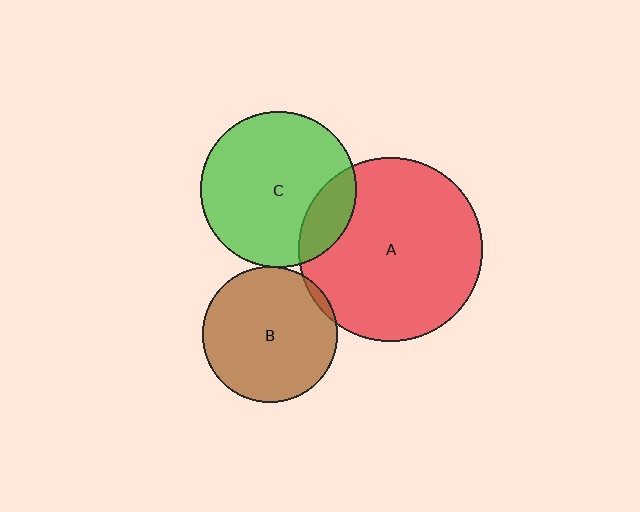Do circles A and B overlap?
Yes.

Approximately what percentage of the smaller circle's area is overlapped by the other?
Approximately 5%.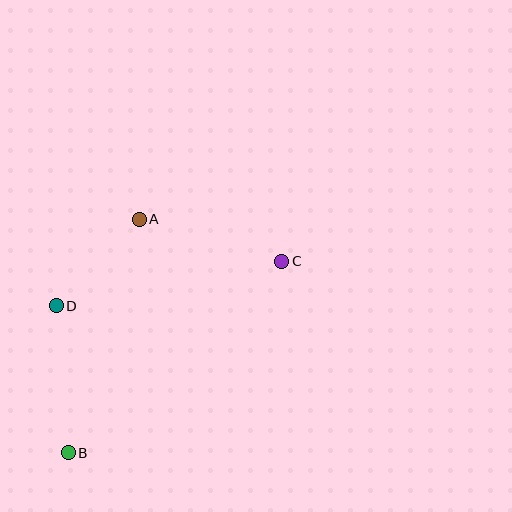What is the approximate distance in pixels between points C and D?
The distance between C and D is approximately 230 pixels.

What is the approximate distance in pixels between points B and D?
The distance between B and D is approximately 147 pixels.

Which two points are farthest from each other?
Points B and C are farthest from each other.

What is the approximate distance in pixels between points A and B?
The distance between A and B is approximately 244 pixels.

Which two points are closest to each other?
Points A and D are closest to each other.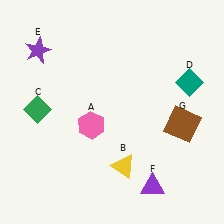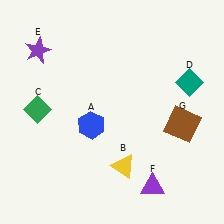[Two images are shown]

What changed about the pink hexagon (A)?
In Image 1, A is pink. In Image 2, it changed to blue.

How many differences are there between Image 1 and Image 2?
There is 1 difference between the two images.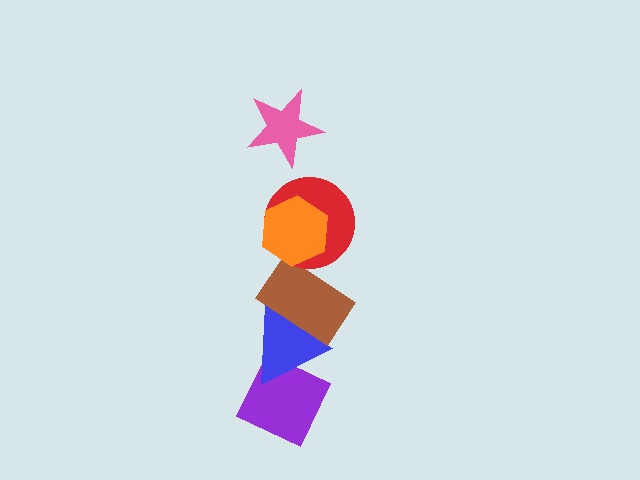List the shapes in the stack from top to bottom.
From top to bottom: the pink star, the orange hexagon, the red circle, the brown rectangle, the blue triangle, the purple diamond.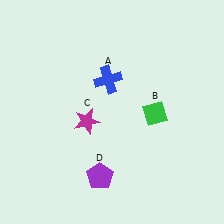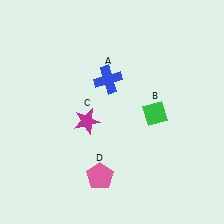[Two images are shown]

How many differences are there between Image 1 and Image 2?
There is 1 difference between the two images.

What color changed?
The pentagon (D) changed from purple in Image 1 to pink in Image 2.